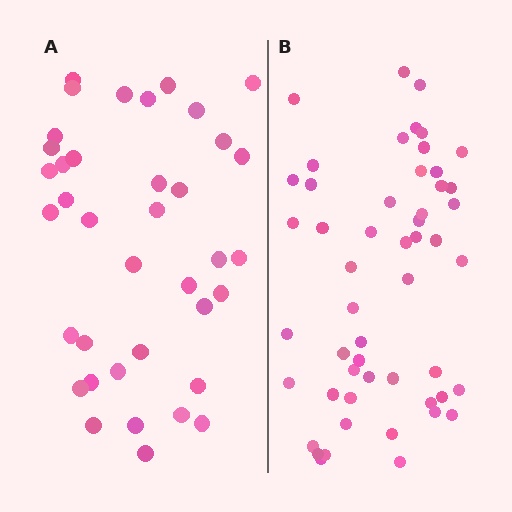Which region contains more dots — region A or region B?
Region B (the right region) has more dots.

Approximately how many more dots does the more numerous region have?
Region B has approximately 15 more dots than region A.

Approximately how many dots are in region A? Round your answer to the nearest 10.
About 40 dots. (The exact count is 38, which rounds to 40.)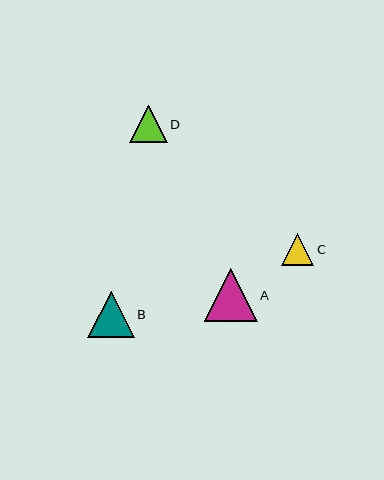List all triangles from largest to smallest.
From largest to smallest: A, B, D, C.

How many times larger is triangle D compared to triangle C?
Triangle D is approximately 1.2 times the size of triangle C.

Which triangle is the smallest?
Triangle C is the smallest with a size of approximately 32 pixels.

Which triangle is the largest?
Triangle A is the largest with a size of approximately 53 pixels.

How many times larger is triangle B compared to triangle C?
Triangle B is approximately 1.5 times the size of triangle C.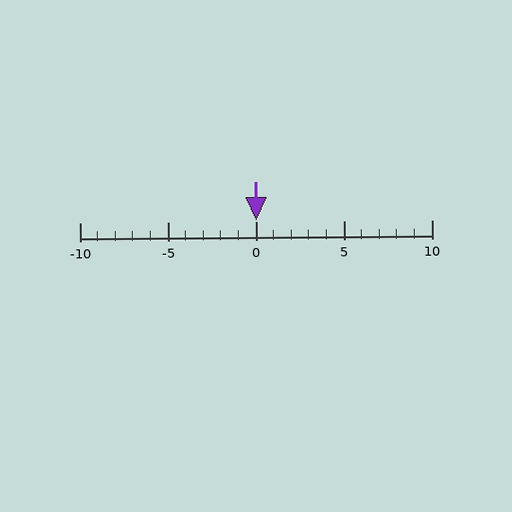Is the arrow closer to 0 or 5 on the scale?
The arrow is closer to 0.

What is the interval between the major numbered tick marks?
The major tick marks are spaced 5 units apart.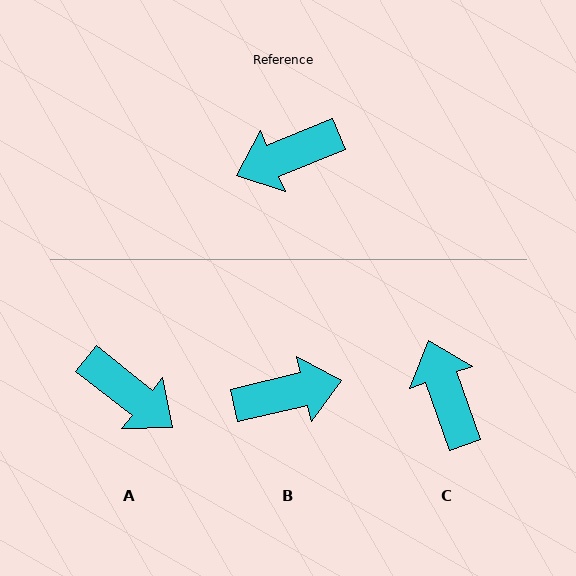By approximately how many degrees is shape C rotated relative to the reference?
Approximately 93 degrees clockwise.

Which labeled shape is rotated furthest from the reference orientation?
B, about 171 degrees away.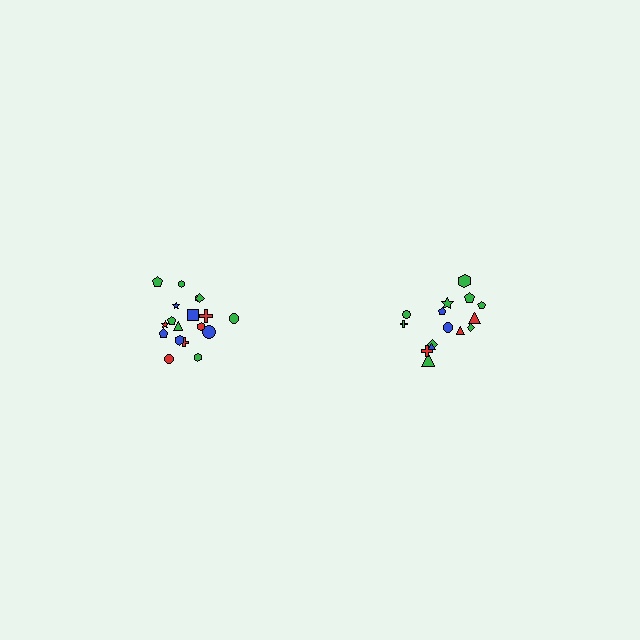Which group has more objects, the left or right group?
The left group.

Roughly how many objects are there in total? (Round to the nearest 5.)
Roughly 35 objects in total.